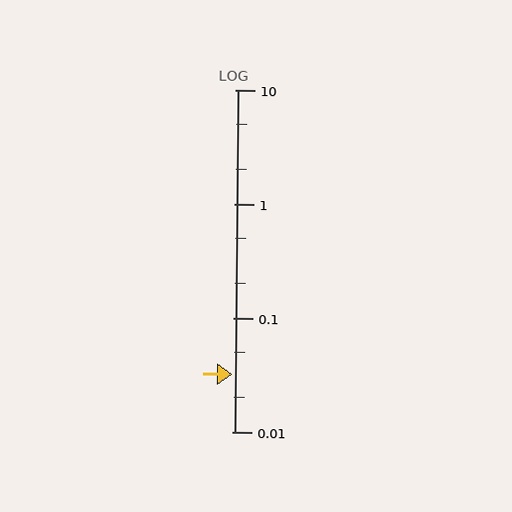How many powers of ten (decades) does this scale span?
The scale spans 3 decades, from 0.01 to 10.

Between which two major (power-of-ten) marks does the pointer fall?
The pointer is between 0.01 and 0.1.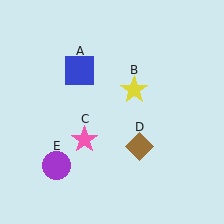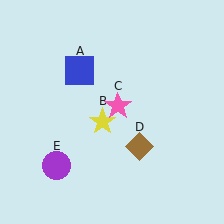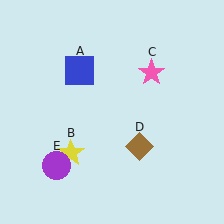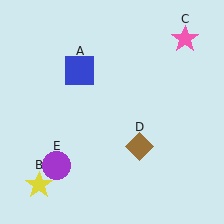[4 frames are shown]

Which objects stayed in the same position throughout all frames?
Blue square (object A) and brown diamond (object D) and purple circle (object E) remained stationary.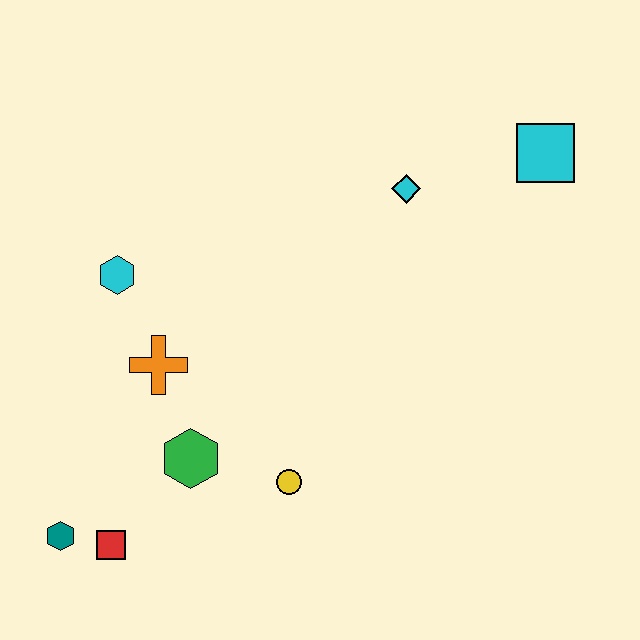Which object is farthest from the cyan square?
The teal hexagon is farthest from the cyan square.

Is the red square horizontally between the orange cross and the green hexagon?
No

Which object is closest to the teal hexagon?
The red square is closest to the teal hexagon.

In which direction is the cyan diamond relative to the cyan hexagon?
The cyan diamond is to the right of the cyan hexagon.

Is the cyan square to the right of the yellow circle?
Yes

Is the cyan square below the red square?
No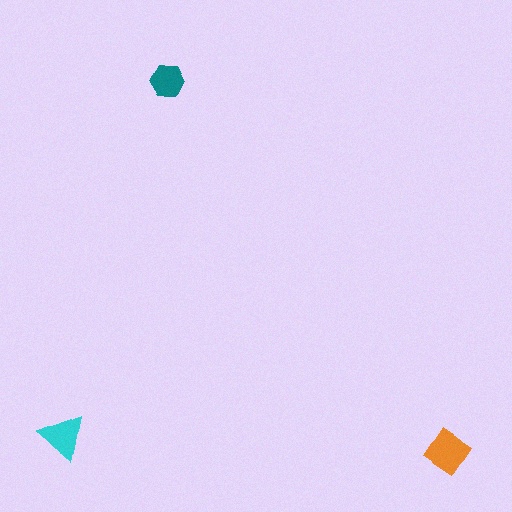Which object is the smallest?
The teal hexagon.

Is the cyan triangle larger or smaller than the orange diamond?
Smaller.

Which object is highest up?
The teal hexagon is topmost.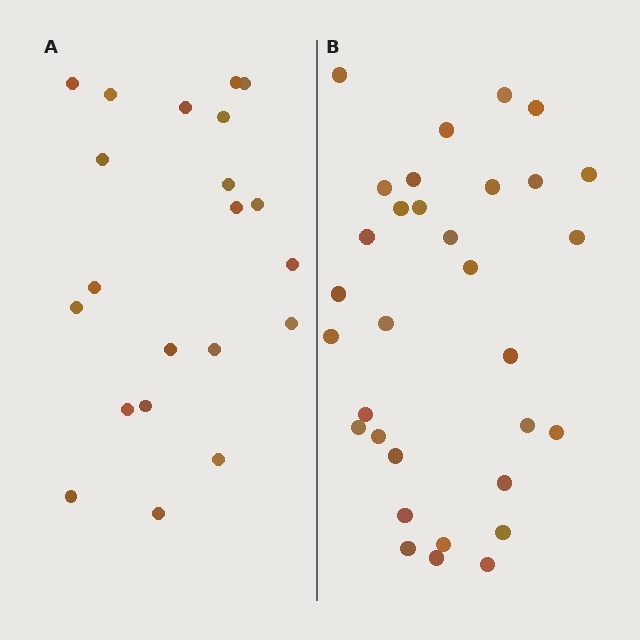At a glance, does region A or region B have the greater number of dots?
Region B (the right region) has more dots.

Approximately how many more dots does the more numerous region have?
Region B has roughly 12 or so more dots than region A.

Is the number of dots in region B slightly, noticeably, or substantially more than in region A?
Region B has substantially more. The ratio is roughly 1.5 to 1.